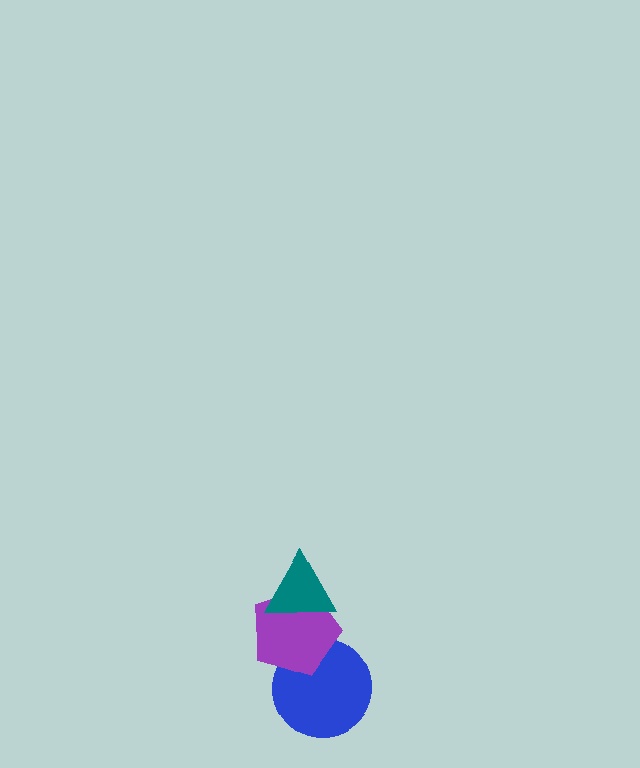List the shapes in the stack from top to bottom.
From top to bottom: the teal triangle, the purple pentagon, the blue circle.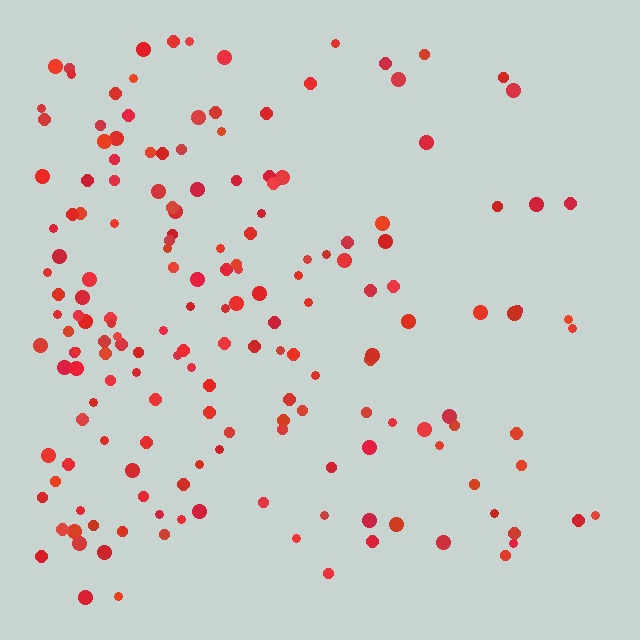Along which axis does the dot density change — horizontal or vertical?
Horizontal.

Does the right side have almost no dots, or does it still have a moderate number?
Still a moderate number, just noticeably fewer than the left.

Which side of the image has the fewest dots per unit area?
The right.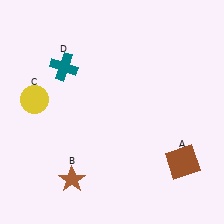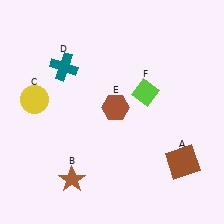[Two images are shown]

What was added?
A brown hexagon (E), a lime diamond (F) were added in Image 2.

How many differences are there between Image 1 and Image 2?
There are 2 differences between the two images.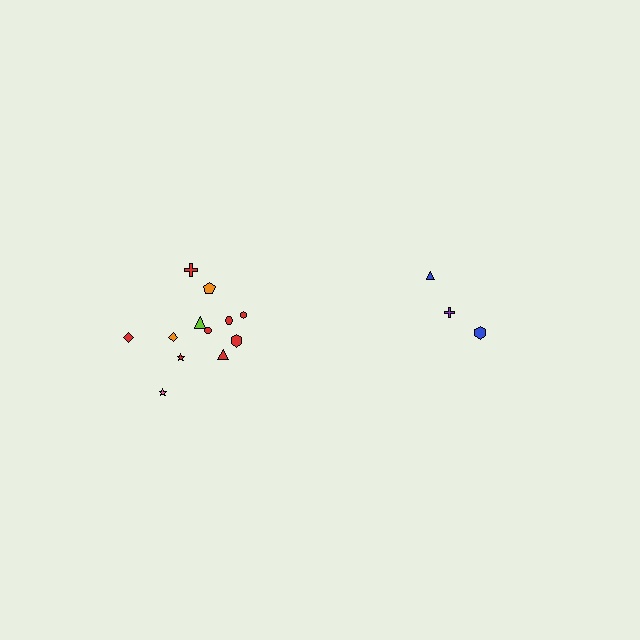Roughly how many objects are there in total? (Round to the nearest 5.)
Roughly 15 objects in total.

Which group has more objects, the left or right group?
The left group.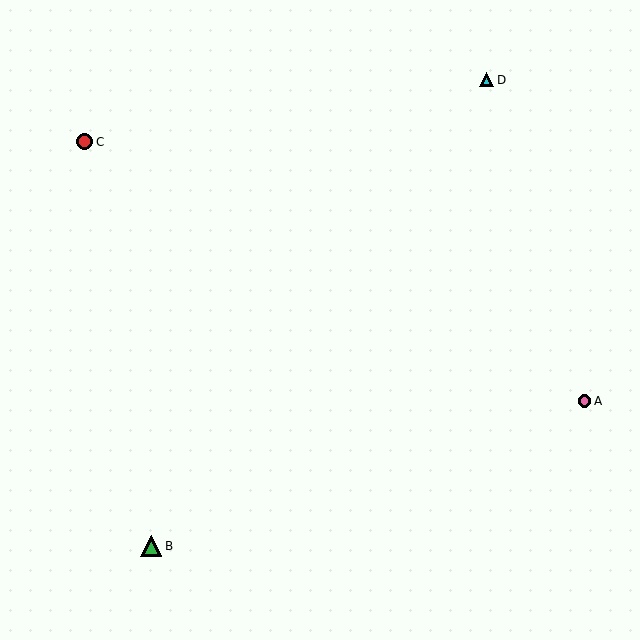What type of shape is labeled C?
Shape C is a red circle.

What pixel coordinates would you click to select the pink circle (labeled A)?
Click at (585, 401) to select the pink circle A.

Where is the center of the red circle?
The center of the red circle is at (85, 142).